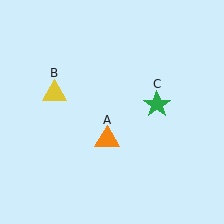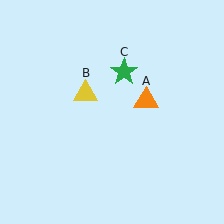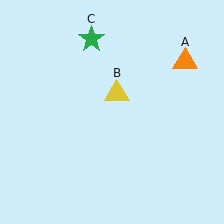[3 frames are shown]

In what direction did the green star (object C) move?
The green star (object C) moved up and to the left.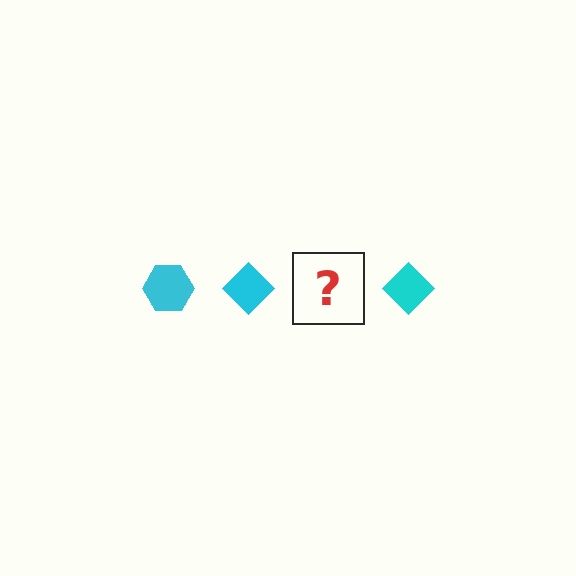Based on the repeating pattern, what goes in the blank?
The blank should be a cyan hexagon.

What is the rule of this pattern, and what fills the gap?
The rule is that the pattern cycles through hexagon, diamond shapes in cyan. The gap should be filled with a cyan hexagon.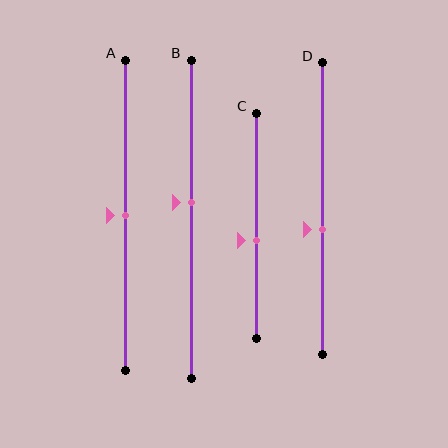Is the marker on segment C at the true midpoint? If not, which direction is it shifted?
No, the marker on segment C is shifted downward by about 6% of the segment length.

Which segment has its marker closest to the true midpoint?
Segment A has its marker closest to the true midpoint.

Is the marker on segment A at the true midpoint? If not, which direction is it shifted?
Yes, the marker on segment A is at the true midpoint.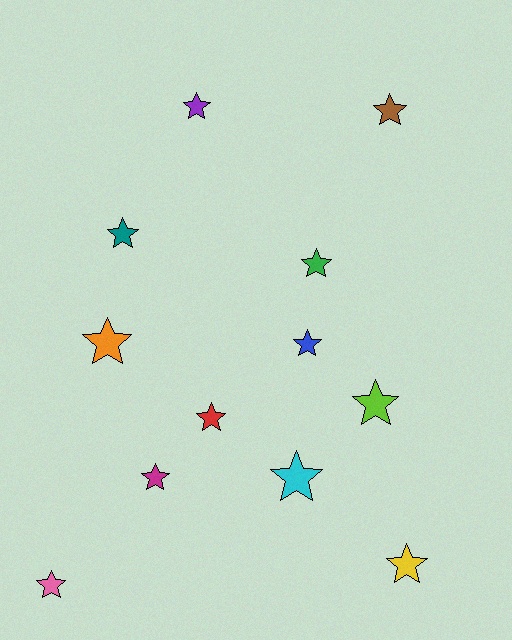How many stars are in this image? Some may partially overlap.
There are 12 stars.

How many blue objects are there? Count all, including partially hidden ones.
There is 1 blue object.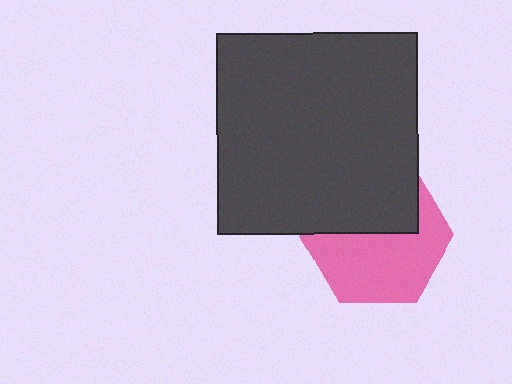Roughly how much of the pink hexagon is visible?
About half of it is visible (roughly 58%).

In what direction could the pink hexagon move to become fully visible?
The pink hexagon could move down. That would shift it out from behind the dark gray square entirely.